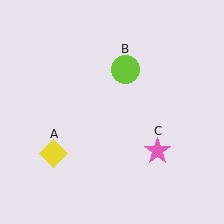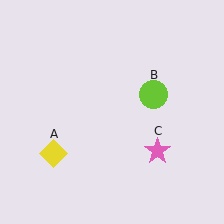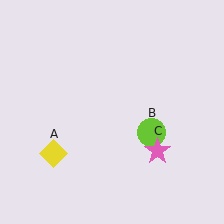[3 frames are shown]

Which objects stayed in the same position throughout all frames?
Yellow diamond (object A) and pink star (object C) remained stationary.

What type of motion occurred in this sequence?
The lime circle (object B) rotated clockwise around the center of the scene.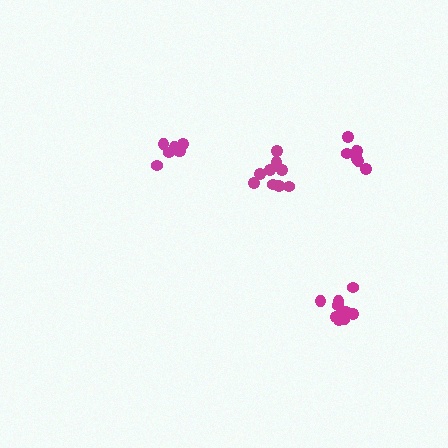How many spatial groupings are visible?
There are 4 spatial groupings.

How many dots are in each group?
Group 1: 7 dots, Group 2: 9 dots, Group 3: 10 dots, Group 4: 7 dots (33 total).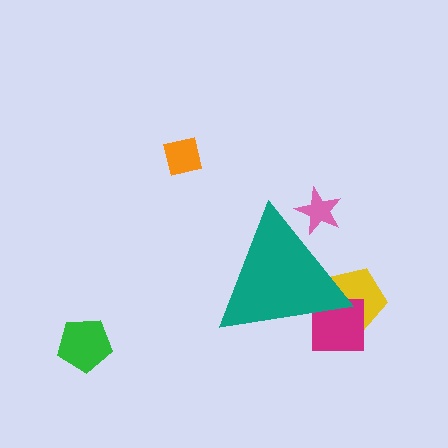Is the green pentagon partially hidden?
No, the green pentagon is fully visible.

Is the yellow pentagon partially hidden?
Yes, the yellow pentagon is partially hidden behind the teal triangle.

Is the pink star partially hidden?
Yes, the pink star is partially hidden behind the teal triangle.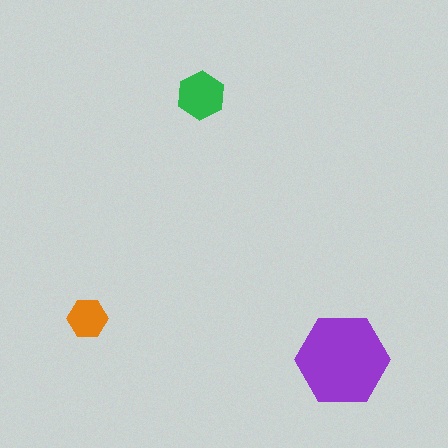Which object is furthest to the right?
The purple hexagon is rightmost.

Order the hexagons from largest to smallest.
the purple one, the green one, the orange one.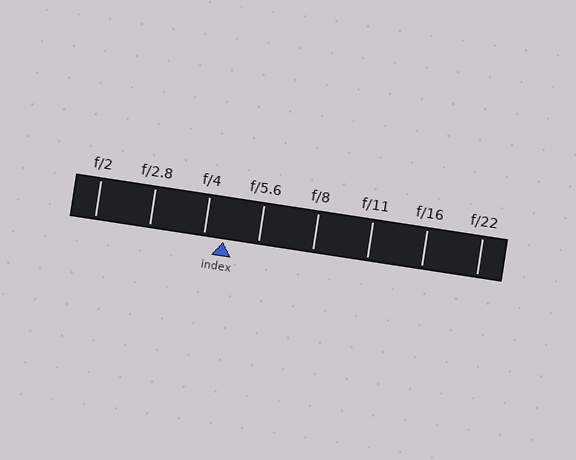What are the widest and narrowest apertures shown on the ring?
The widest aperture shown is f/2 and the narrowest is f/22.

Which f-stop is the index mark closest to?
The index mark is closest to f/4.